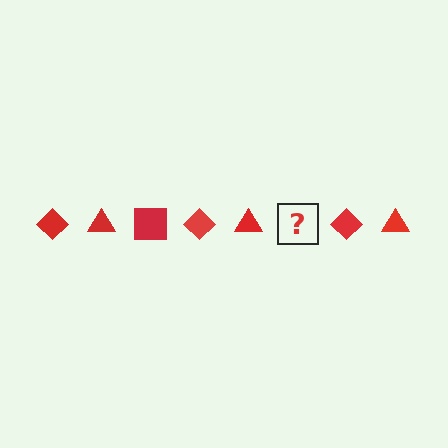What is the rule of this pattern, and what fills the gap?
The rule is that the pattern cycles through diamond, triangle, square shapes in red. The gap should be filled with a red square.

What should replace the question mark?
The question mark should be replaced with a red square.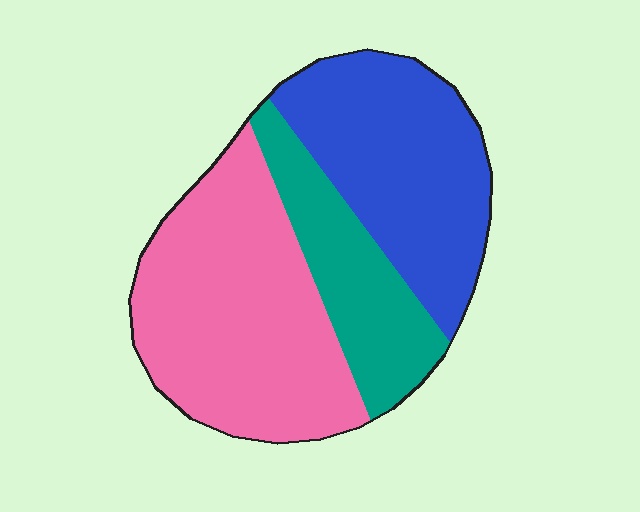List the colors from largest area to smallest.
From largest to smallest: pink, blue, teal.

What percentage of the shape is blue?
Blue covers 34% of the shape.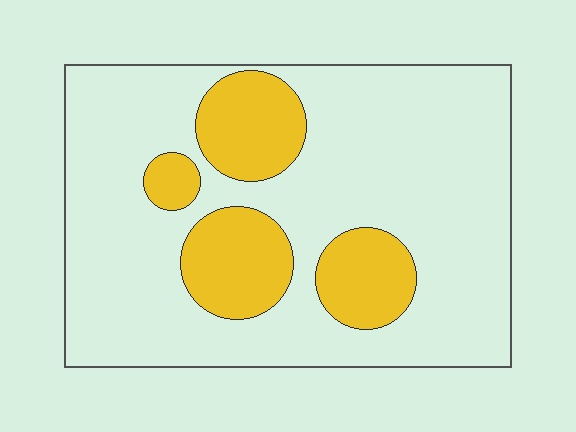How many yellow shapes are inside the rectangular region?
4.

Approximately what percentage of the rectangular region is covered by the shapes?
Approximately 25%.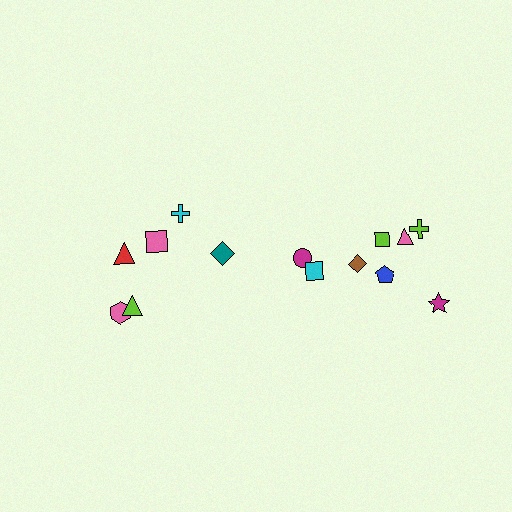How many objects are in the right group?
There are 8 objects.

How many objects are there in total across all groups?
There are 14 objects.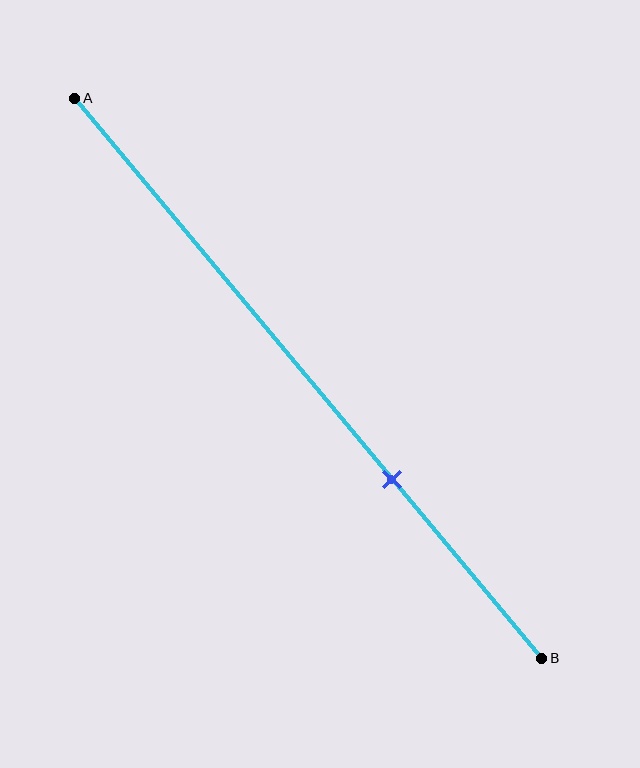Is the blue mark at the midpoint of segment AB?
No, the mark is at about 70% from A, not at the 50% midpoint.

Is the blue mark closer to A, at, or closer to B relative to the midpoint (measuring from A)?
The blue mark is closer to point B than the midpoint of segment AB.